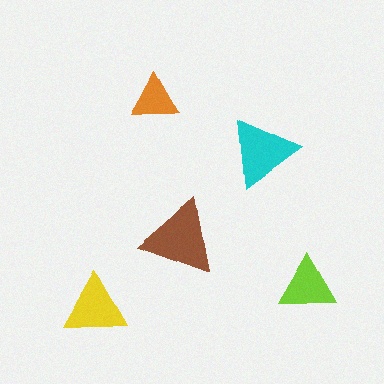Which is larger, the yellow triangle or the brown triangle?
The brown one.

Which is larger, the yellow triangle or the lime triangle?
The yellow one.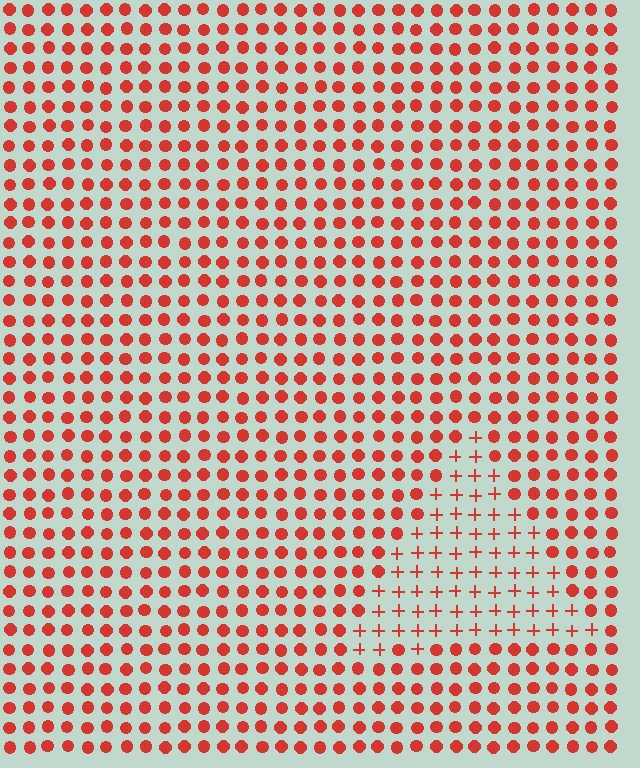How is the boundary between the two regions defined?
The boundary is defined by a change in element shape: plus signs inside vs. circles outside. All elements share the same color and spacing.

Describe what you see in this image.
The image is filled with small red elements arranged in a uniform grid. A triangle-shaped region contains plus signs, while the surrounding area contains circles. The boundary is defined purely by the change in element shape.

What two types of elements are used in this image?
The image uses plus signs inside the triangle region and circles outside it.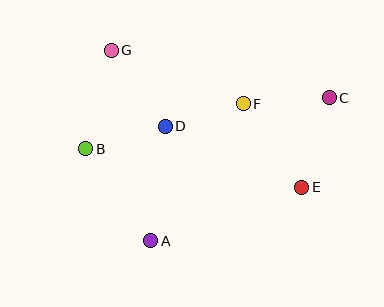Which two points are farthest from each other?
Points B and C are farthest from each other.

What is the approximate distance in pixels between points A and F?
The distance between A and F is approximately 165 pixels.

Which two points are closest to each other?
Points D and F are closest to each other.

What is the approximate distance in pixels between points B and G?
The distance between B and G is approximately 102 pixels.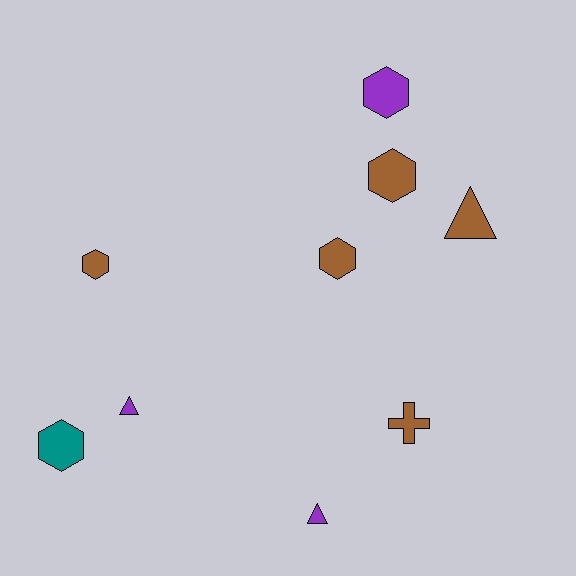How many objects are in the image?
There are 9 objects.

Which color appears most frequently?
Brown, with 5 objects.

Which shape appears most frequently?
Hexagon, with 5 objects.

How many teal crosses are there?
There are no teal crosses.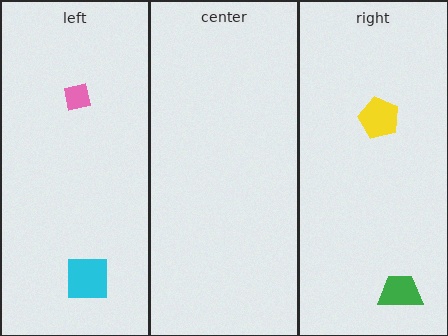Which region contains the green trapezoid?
The right region.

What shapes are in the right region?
The green trapezoid, the yellow pentagon.